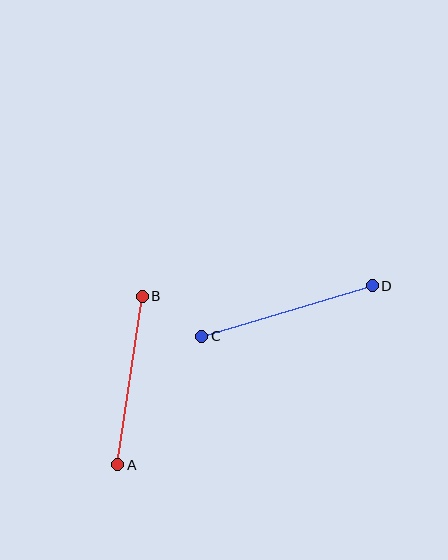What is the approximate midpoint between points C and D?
The midpoint is at approximately (287, 311) pixels.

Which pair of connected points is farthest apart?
Points C and D are farthest apart.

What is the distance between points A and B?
The distance is approximately 170 pixels.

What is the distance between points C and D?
The distance is approximately 178 pixels.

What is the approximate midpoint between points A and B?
The midpoint is at approximately (130, 381) pixels.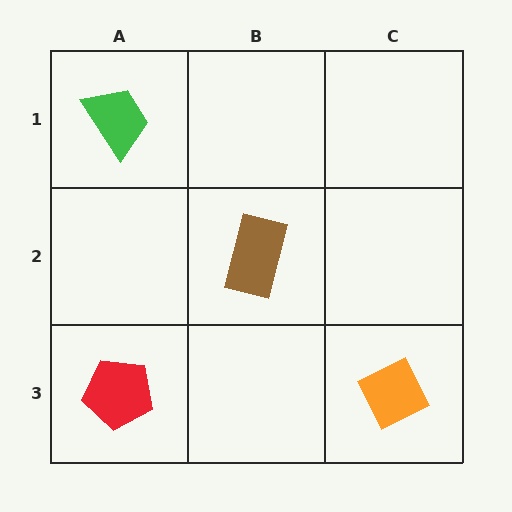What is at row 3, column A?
A red pentagon.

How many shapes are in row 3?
2 shapes.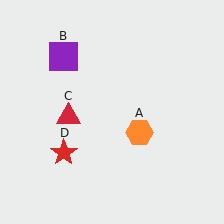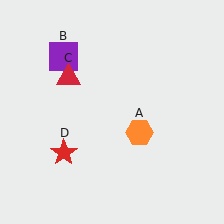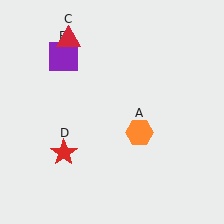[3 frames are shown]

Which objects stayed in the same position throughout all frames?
Orange hexagon (object A) and purple square (object B) and red star (object D) remained stationary.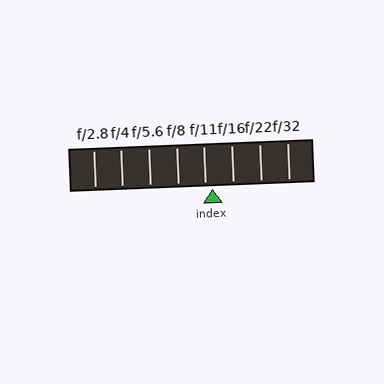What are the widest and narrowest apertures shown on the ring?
The widest aperture shown is f/2.8 and the narrowest is f/32.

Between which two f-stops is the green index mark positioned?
The index mark is between f/11 and f/16.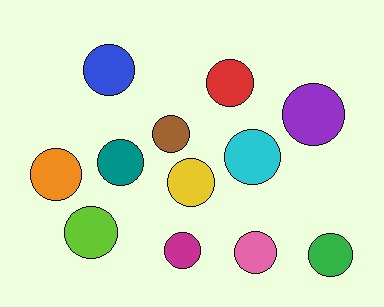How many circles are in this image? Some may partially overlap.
There are 12 circles.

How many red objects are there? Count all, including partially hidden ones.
There is 1 red object.